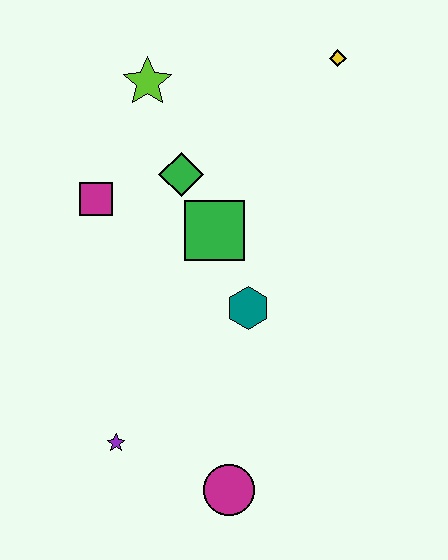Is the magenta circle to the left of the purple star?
No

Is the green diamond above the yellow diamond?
No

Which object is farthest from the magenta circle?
The yellow diamond is farthest from the magenta circle.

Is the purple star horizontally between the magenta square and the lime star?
Yes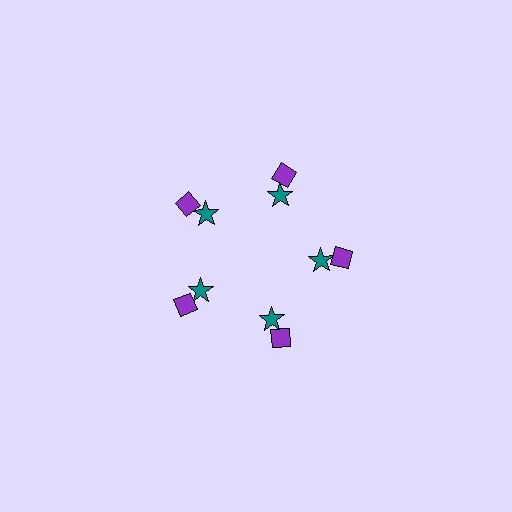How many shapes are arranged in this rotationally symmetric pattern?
There are 10 shapes, arranged in 5 groups of 2.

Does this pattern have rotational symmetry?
Yes, this pattern has 5-fold rotational symmetry. It looks the same after rotating 72 degrees around the center.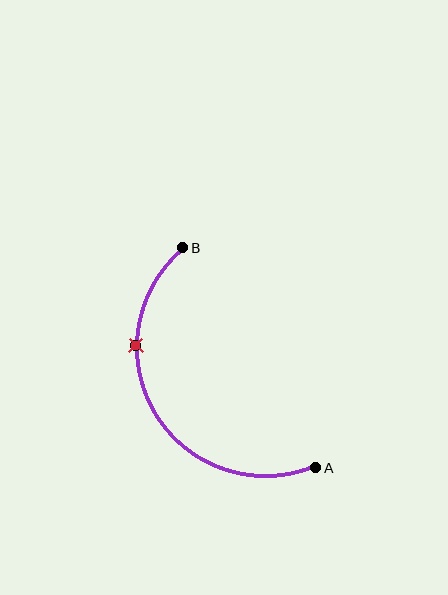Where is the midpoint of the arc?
The arc midpoint is the point on the curve farthest from the straight line joining A and B. It sits to the left of that line.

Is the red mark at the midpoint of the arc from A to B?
No. The red mark lies on the arc but is closer to endpoint B. The arc midpoint would be at the point on the curve equidistant along the arc from both A and B.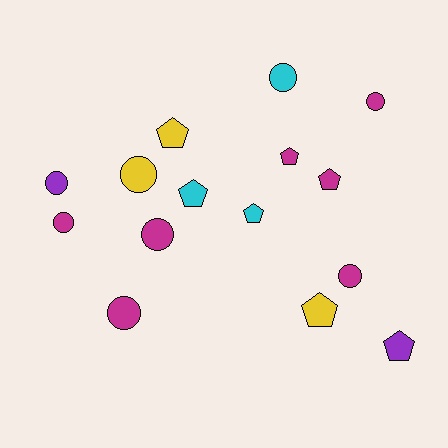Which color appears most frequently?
Magenta, with 7 objects.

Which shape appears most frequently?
Circle, with 8 objects.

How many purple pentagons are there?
There is 1 purple pentagon.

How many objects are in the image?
There are 15 objects.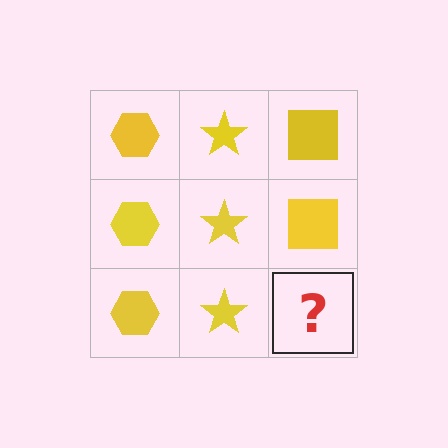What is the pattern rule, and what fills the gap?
The rule is that each column has a consistent shape. The gap should be filled with a yellow square.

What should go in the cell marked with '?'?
The missing cell should contain a yellow square.